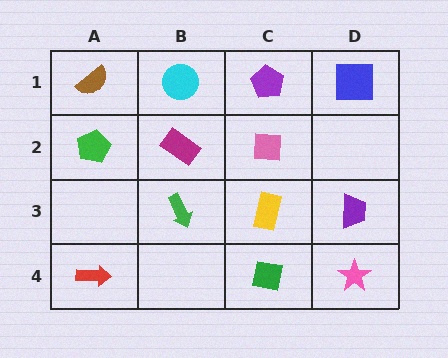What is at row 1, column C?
A purple pentagon.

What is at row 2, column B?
A magenta rectangle.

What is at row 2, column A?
A green pentagon.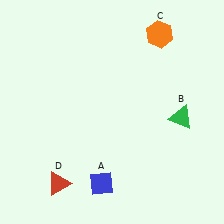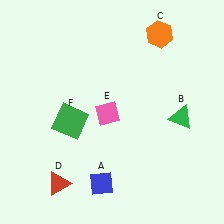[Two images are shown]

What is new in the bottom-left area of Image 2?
A pink diamond (E) was added in the bottom-left area of Image 2.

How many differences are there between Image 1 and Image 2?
There are 2 differences between the two images.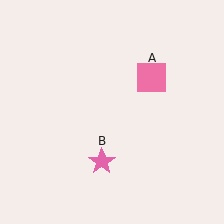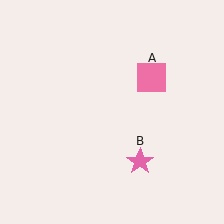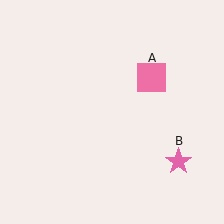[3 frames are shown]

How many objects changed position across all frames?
1 object changed position: pink star (object B).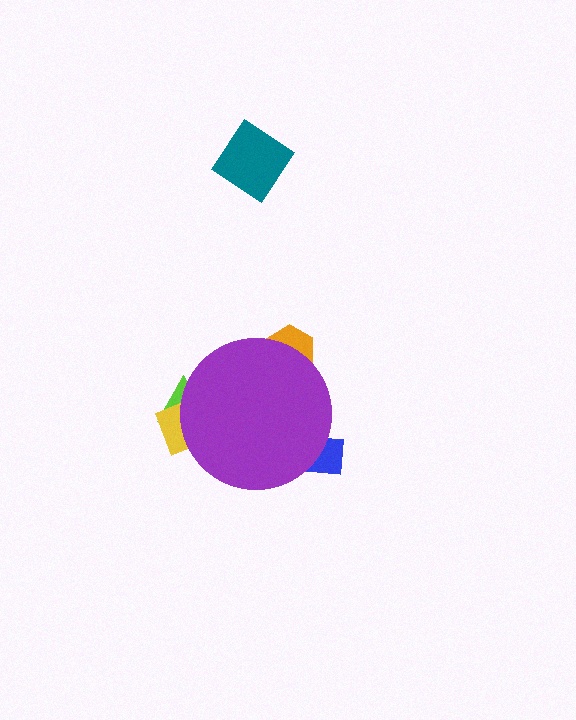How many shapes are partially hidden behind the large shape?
4 shapes are partially hidden.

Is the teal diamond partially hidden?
No, the teal diamond is fully visible.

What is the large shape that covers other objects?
A purple circle.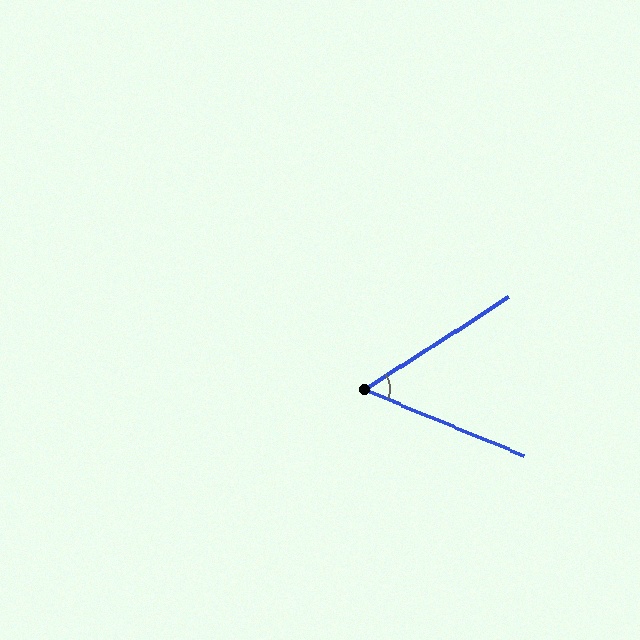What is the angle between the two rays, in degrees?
Approximately 55 degrees.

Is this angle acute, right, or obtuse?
It is acute.